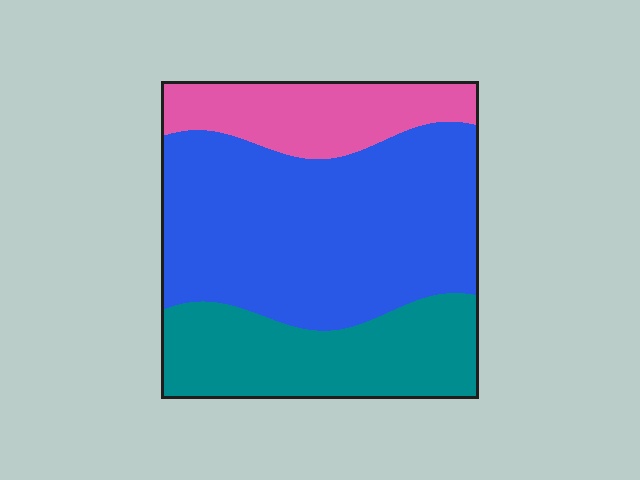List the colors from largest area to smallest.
From largest to smallest: blue, teal, pink.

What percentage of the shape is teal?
Teal covers around 30% of the shape.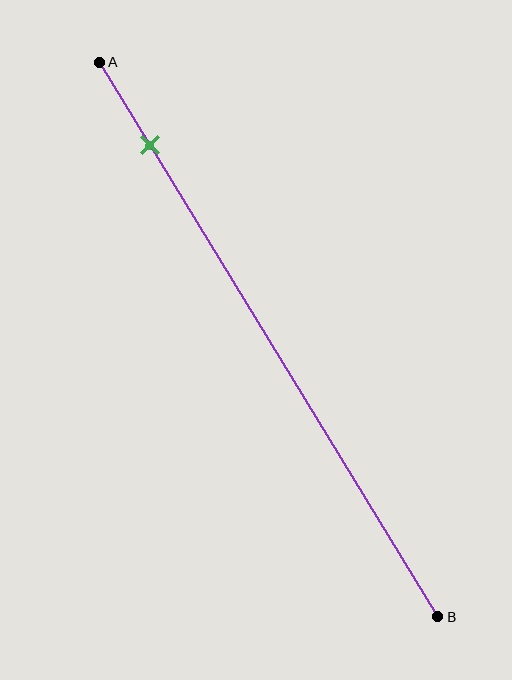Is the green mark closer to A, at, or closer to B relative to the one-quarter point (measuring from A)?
The green mark is closer to point A than the one-quarter point of segment AB.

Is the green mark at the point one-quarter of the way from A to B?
No, the mark is at about 15% from A, not at the 25% one-quarter point.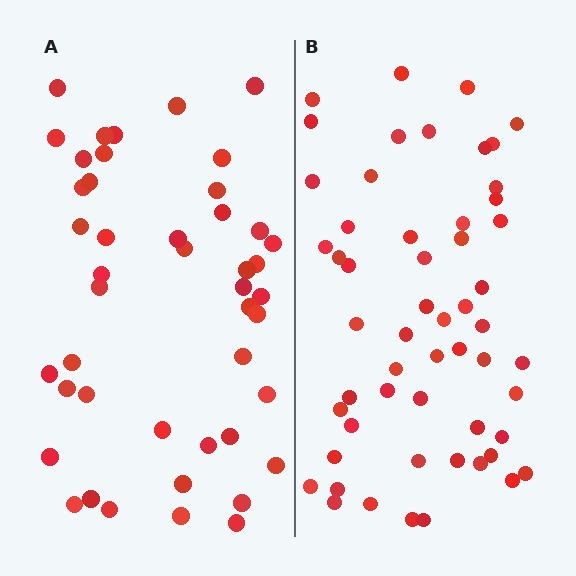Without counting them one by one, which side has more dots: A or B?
Region B (the right region) has more dots.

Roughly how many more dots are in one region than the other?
Region B has roughly 10 or so more dots than region A.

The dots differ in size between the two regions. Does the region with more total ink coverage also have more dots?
No. Region A has more total ink coverage because its dots are larger, but region B actually contains more individual dots. Total area can be misleading — the number of items is what matters here.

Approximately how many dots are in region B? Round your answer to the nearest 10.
About 60 dots. (The exact count is 55, which rounds to 60.)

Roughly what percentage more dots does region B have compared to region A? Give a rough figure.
About 20% more.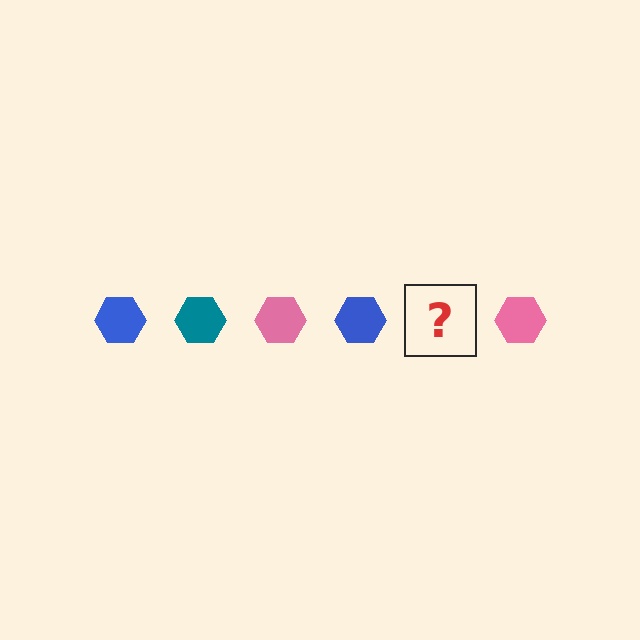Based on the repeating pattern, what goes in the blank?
The blank should be a teal hexagon.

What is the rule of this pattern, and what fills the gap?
The rule is that the pattern cycles through blue, teal, pink hexagons. The gap should be filled with a teal hexagon.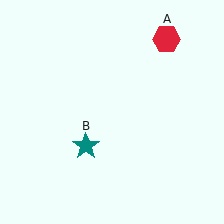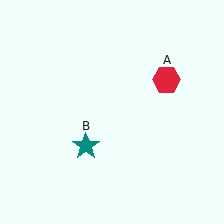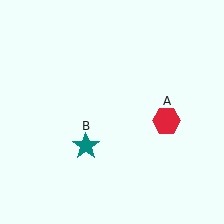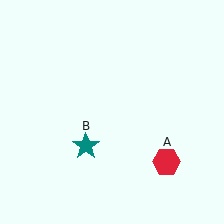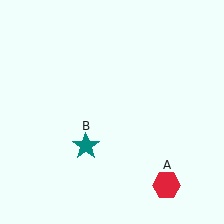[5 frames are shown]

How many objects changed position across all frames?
1 object changed position: red hexagon (object A).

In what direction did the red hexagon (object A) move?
The red hexagon (object A) moved down.